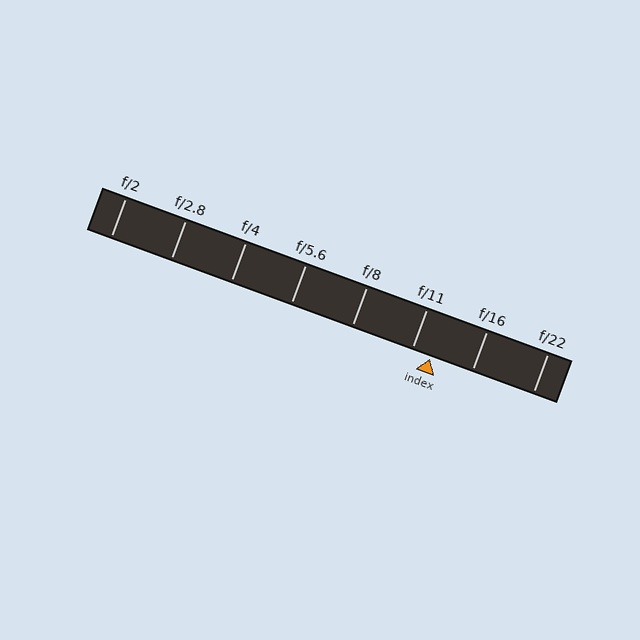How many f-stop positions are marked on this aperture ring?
There are 8 f-stop positions marked.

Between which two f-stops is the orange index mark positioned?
The index mark is between f/11 and f/16.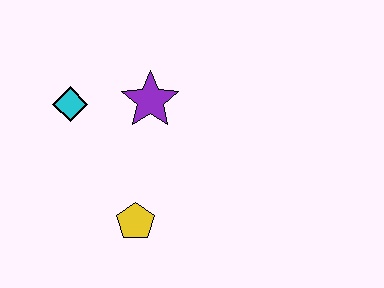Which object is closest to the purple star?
The cyan diamond is closest to the purple star.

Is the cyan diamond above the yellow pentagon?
Yes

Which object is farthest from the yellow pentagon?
The cyan diamond is farthest from the yellow pentagon.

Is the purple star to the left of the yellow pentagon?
No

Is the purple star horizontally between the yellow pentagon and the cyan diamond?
No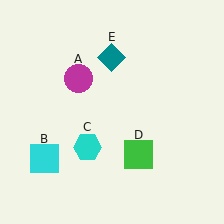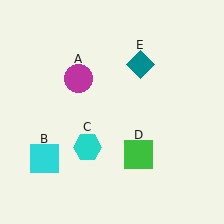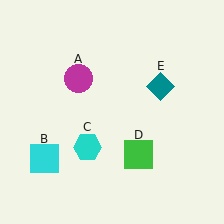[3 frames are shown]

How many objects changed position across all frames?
1 object changed position: teal diamond (object E).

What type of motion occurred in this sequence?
The teal diamond (object E) rotated clockwise around the center of the scene.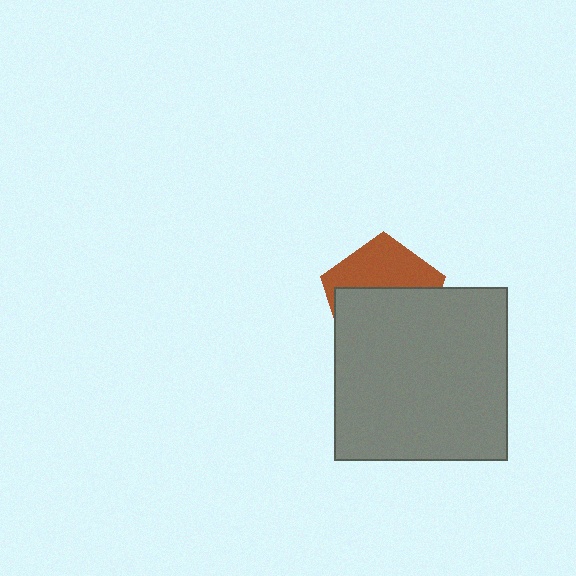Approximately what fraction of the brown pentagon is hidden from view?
Roughly 58% of the brown pentagon is hidden behind the gray square.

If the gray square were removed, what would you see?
You would see the complete brown pentagon.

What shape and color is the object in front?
The object in front is a gray square.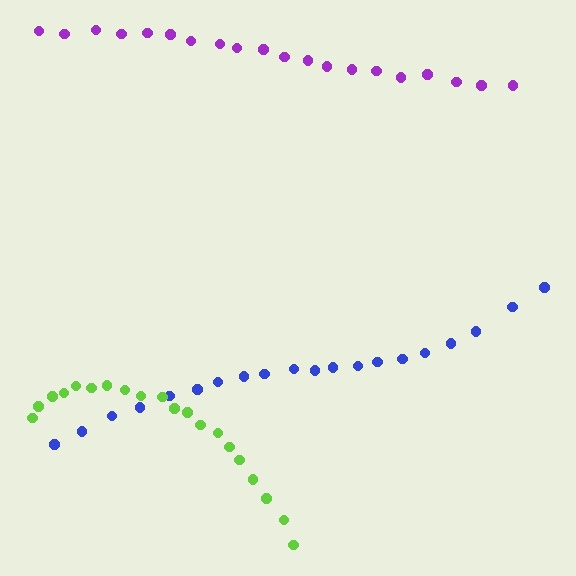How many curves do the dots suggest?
There are 3 distinct paths.